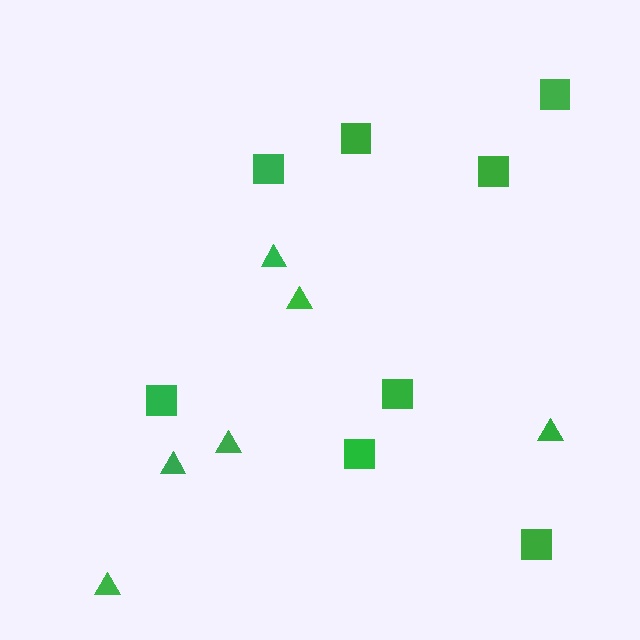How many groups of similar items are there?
There are 2 groups: one group of squares (8) and one group of triangles (6).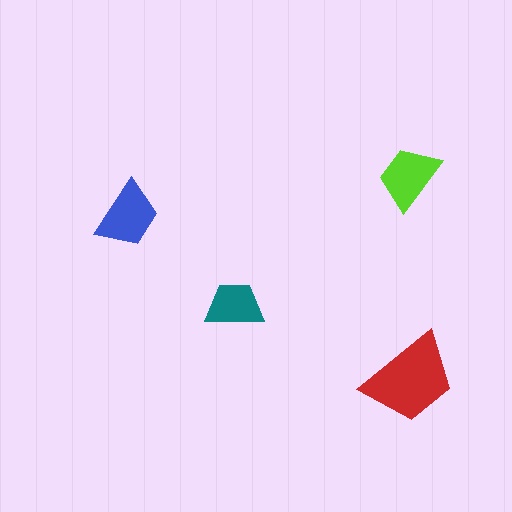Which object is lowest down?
The red trapezoid is bottommost.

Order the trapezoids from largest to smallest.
the red one, the blue one, the lime one, the teal one.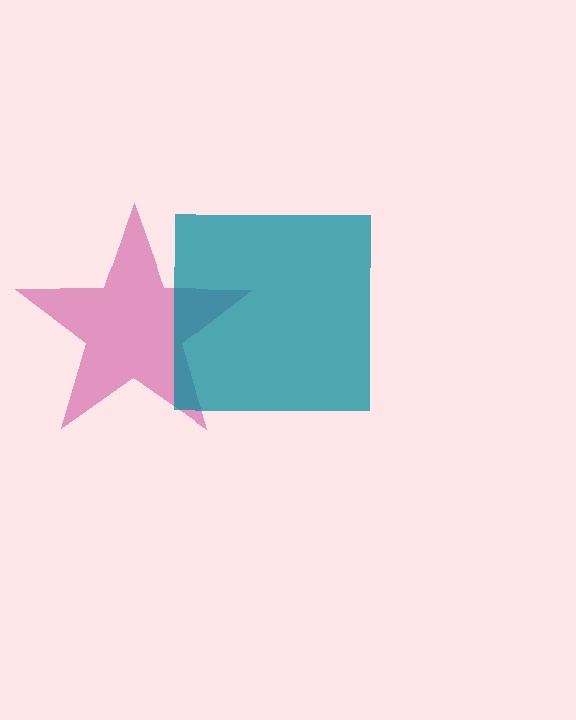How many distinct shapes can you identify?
There are 2 distinct shapes: a magenta star, a teal square.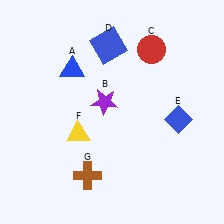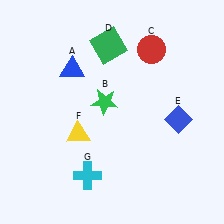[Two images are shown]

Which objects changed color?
B changed from purple to green. D changed from blue to green. G changed from brown to cyan.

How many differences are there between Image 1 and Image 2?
There are 3 differences between the two images.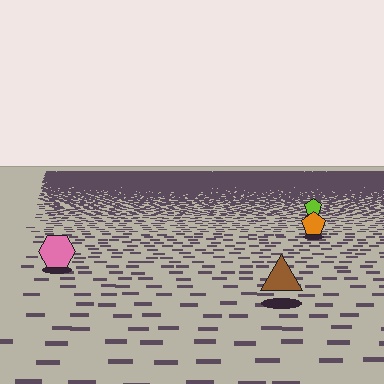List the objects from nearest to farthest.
From nearest to farthest: the brown triangle, the pink hexagon, the orange pentagon, the lime pentagon.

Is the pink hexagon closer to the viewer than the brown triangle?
No. The brown triangle is closer — you can tell from the texture gradient: the ground texture is coarser near it.